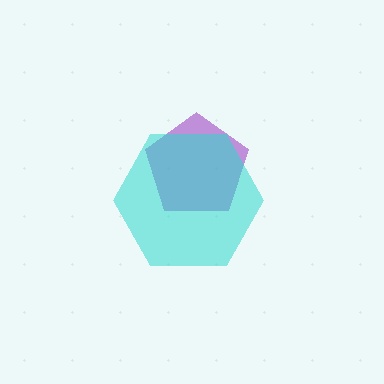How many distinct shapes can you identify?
There are 2 distinct shapes: a purple pentagon, a cyan hexagon.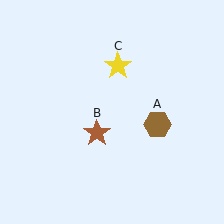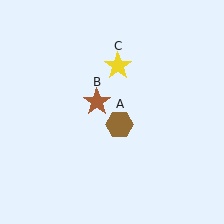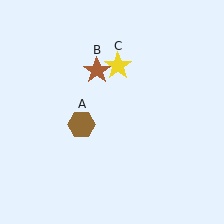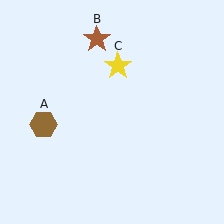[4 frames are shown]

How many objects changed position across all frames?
2 objects changed position: brown hexagon (object A), brown star (object B).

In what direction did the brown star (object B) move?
The brown star (object B) moved up.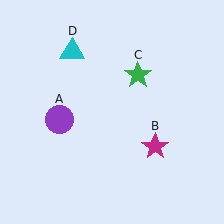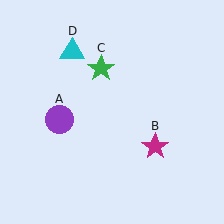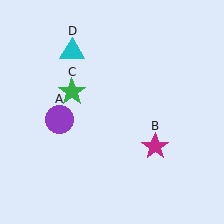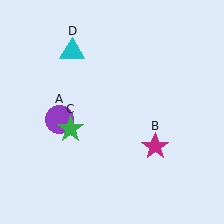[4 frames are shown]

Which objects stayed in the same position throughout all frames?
Purple circle (object A) and magenta star (object B) and cyan triangle (object D) remained stationary.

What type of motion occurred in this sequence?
The green star (object C) rotated counterclockwise around the center of the scene.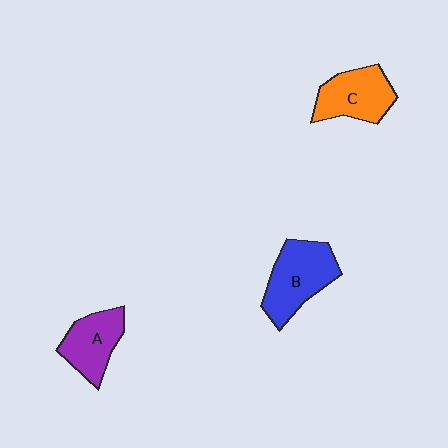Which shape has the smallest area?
Shape A (purple).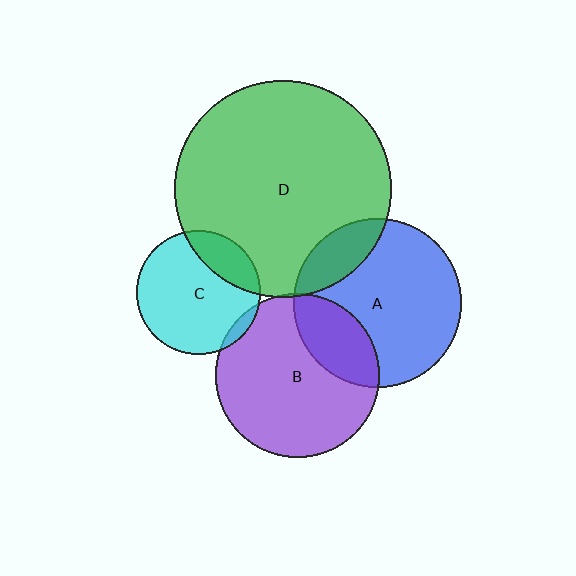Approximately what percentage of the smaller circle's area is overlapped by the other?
Approximately 5%.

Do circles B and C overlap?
Yes.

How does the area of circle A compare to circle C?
Approximately 1.8 times.